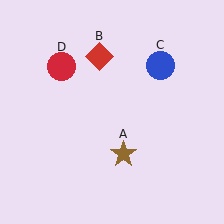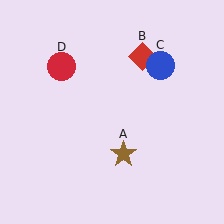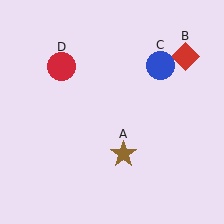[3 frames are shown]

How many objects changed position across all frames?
1 object changed position: red diamond (object B).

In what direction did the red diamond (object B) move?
The red diamond (object B) moved right.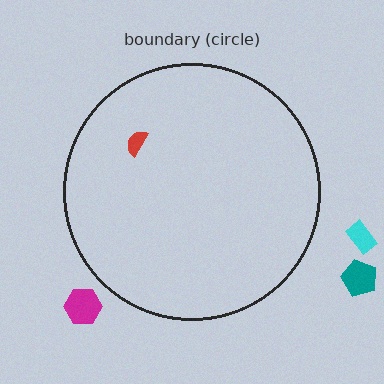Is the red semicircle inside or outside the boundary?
Inside.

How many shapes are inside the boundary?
1 inside, 3 outside.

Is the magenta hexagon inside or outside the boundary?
Outside.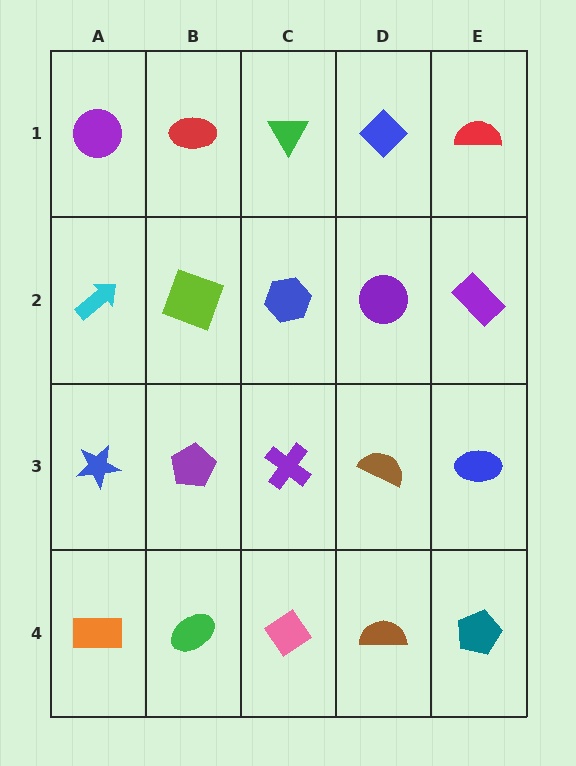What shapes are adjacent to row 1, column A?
A cyan arrow (row 2, column A), a red ellipse (row 1, column B).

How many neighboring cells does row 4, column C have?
3.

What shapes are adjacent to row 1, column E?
A purple rectangle (row 2, column E), a blue diamond (row 1, column D).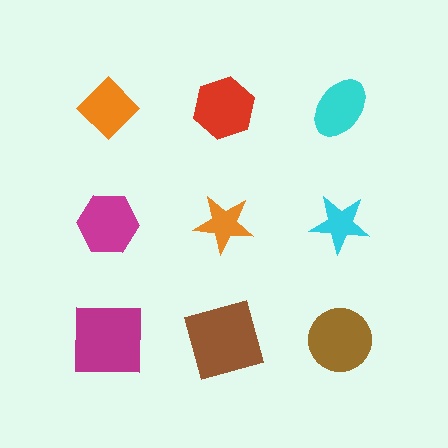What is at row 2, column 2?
An orange star.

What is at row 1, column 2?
A red hexagon.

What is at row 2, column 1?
A magenta hexagon.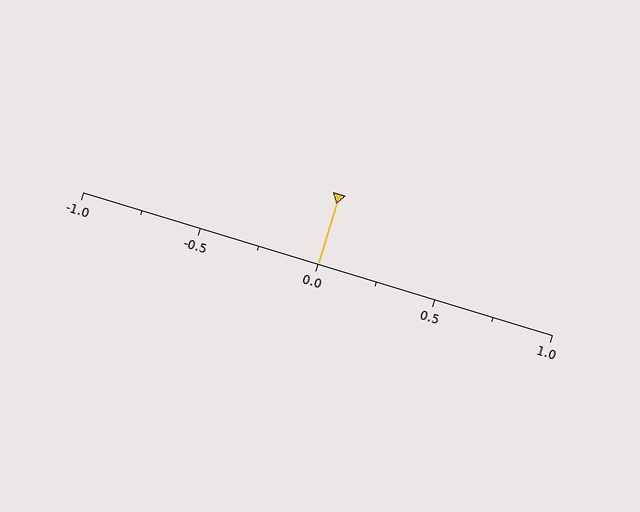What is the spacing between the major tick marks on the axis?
The major ticks are spaced 0.5 apart.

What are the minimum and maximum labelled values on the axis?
The axis runs from -1.0 to 1.0.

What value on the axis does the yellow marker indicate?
The marker indicates approximately 0.